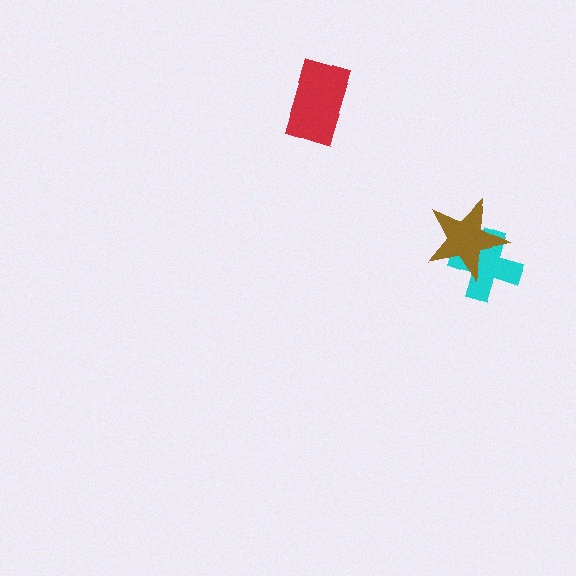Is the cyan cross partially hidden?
Yes, it is partially covered by another shape.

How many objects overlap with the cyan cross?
1 object overlaps with the cyan cross.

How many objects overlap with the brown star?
1 object overlaps with the brown star.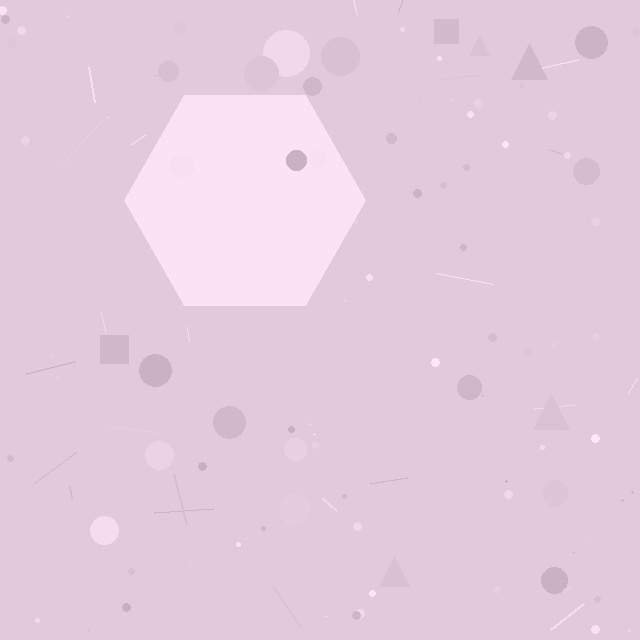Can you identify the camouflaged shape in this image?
The camouflaged shape is a hexagon.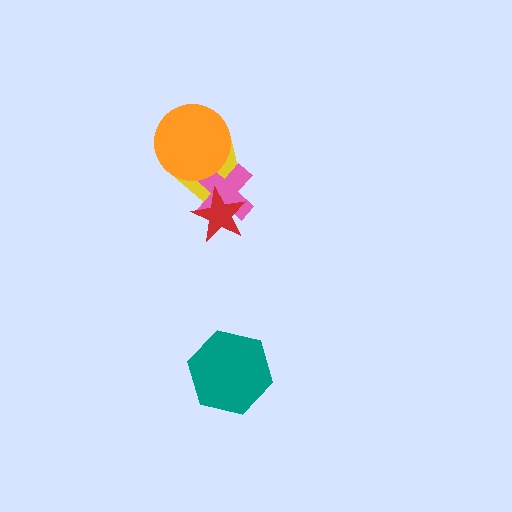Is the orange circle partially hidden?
No, no other shape covers it.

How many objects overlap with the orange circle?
2 objects overlap with the orange circle.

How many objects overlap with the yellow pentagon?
3 objects overlap with the yellow pentagon.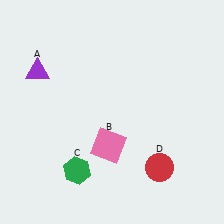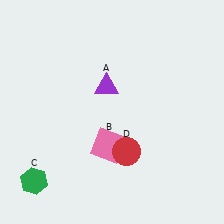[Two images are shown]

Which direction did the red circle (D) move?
The red circle (D) moved left.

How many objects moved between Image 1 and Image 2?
3 objects moved between the two images.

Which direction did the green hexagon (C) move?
The green hexagon (C) moved left.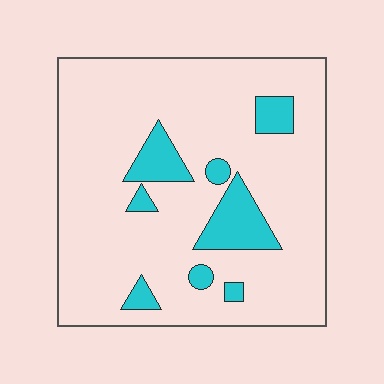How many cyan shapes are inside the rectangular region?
8.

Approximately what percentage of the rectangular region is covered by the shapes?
Approximately 15%.